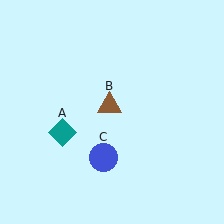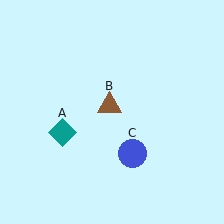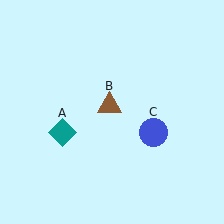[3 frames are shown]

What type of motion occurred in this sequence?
The blue circle (object C) rotated counterclockwise around the center of the scene.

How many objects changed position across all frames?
1 object changed position: blue circle (object C).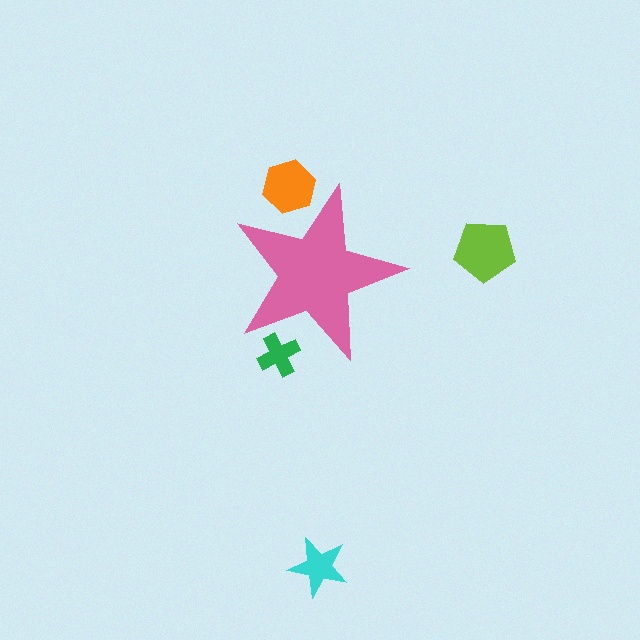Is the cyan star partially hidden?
No, the cyan star is fully visible.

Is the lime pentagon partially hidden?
No, the lime pentagon is fully visible.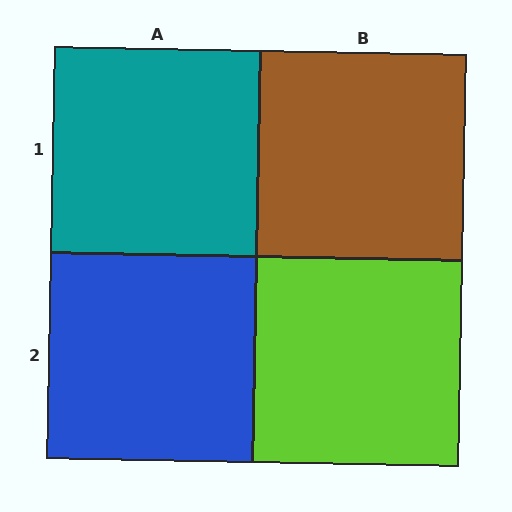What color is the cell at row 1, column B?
Brown.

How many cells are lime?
1 cell is lime.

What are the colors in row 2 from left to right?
Blue, lime.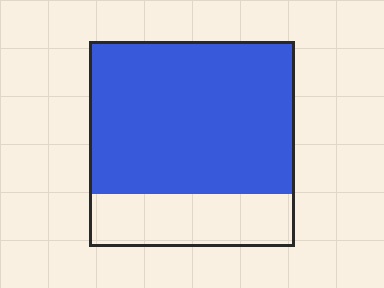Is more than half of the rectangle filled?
Yes.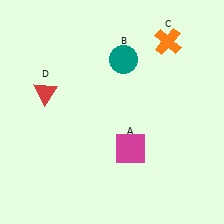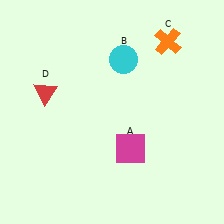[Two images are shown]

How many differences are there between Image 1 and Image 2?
There is 1 difference between the two images.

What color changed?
The circle (B) changed from teal in Image 1 to cyan in Image 2.